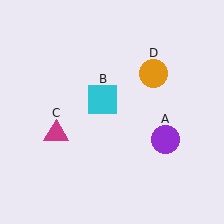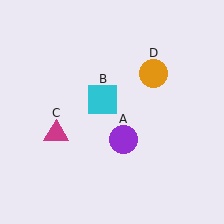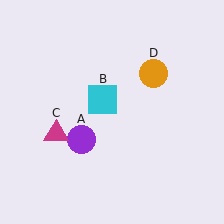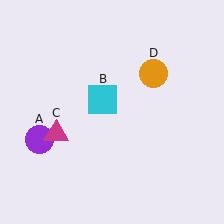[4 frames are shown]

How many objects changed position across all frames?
1 object changed position: purple circle (object A).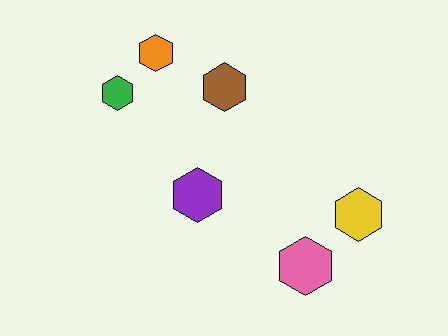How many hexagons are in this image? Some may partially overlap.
There are 6 hexagons.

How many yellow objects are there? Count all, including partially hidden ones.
There is 1 yellow object.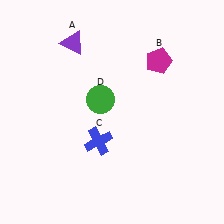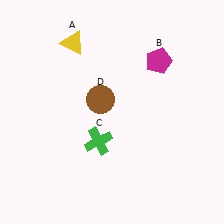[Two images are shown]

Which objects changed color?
A changed from purple to yellow. C changed from blue to green. D changed from green to brown.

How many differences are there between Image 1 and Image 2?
There are 3 differences between the two images.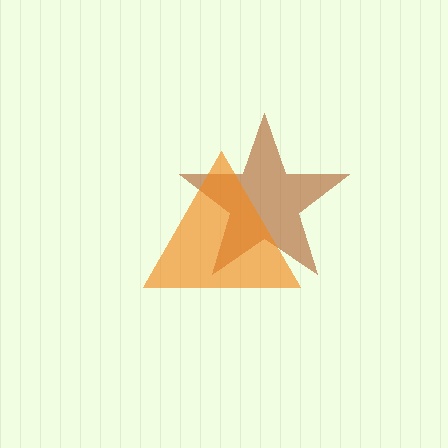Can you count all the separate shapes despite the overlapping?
Yes, there are 2 separate shapes.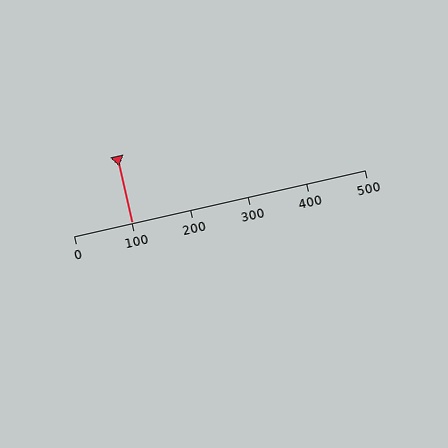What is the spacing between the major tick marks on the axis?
The major ticks are spaced 100 apart.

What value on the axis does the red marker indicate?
The marker indicates approximately 100.